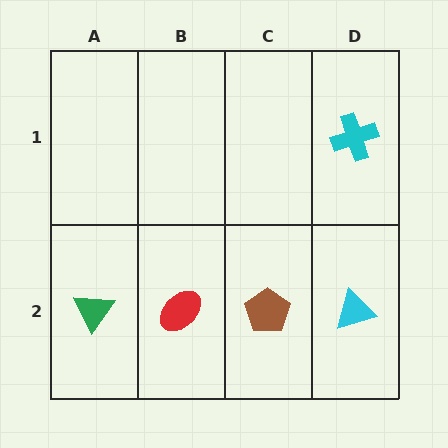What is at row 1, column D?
A cyan cross.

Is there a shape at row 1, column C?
No, that cell is empty.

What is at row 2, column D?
A cyan triangle.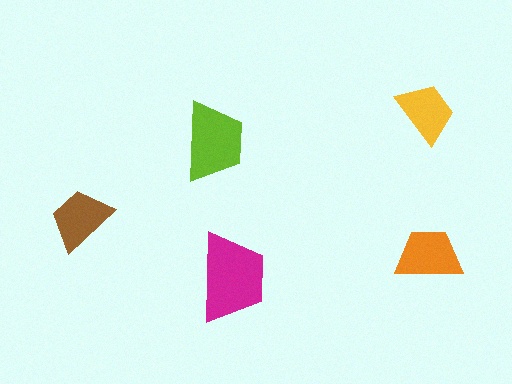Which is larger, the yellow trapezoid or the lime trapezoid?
The lime one.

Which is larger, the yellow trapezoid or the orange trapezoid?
The orange one.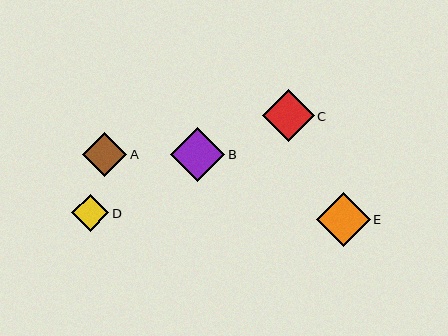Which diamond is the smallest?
Diamond D is the smallest with a size of approximately 37 pixels.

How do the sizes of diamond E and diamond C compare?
Diamond E and diamond C are approximately the same size.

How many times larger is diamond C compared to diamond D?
Diamond C is approximately 1.4 times the size of diamond D.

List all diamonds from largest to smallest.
From largest to smallest: E, B, C, A, D.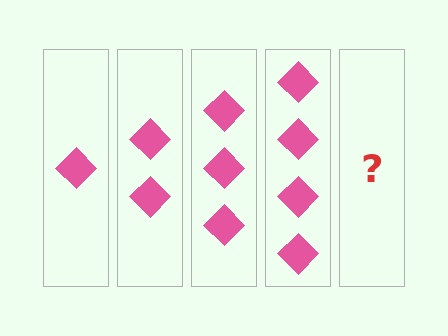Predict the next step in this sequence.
The next step is 5 diamonds.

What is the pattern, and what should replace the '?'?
The pattern is that each step adds one more diamond. The '?' should be 5 diamonds.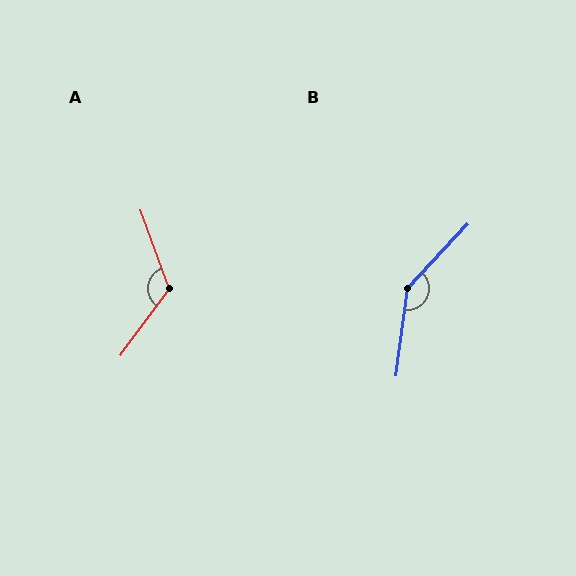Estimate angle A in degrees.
Approximately 124 degrees.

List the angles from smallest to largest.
A (124°), B (144°).